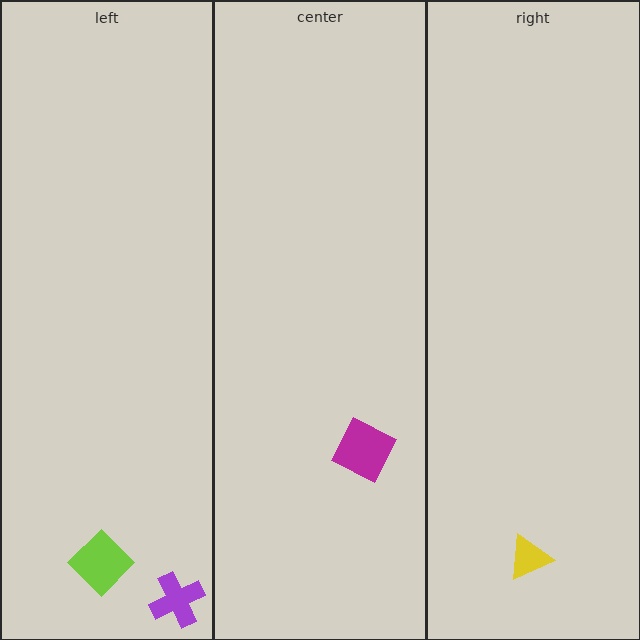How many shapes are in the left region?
2.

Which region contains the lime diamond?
The left region.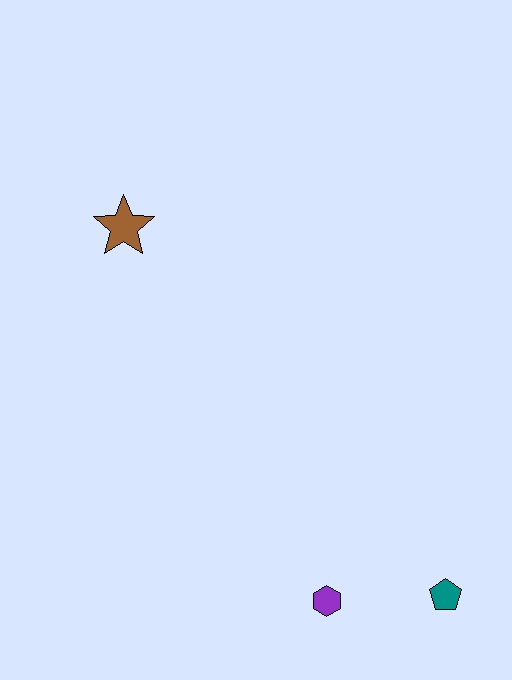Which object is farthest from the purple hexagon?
The brown star is farthest from the purple hexagon.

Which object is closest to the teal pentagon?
The purple hexagon is closest to the teal pentagon.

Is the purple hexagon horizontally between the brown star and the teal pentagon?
Yes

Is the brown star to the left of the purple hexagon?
Yes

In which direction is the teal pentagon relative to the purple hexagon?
The teal pentagon is to the right of the purple hexagon.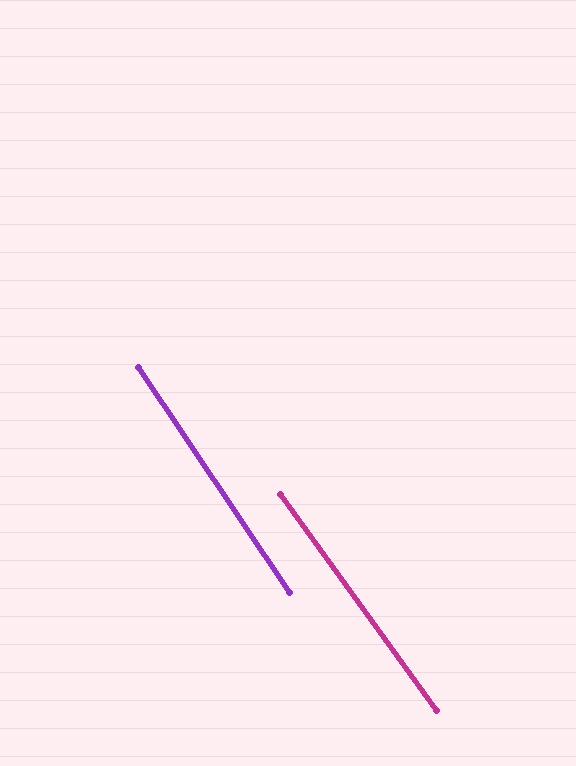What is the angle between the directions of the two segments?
Approximately 2 degrees.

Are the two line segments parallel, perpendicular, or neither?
Parallel — their directions differ by only 1.7°.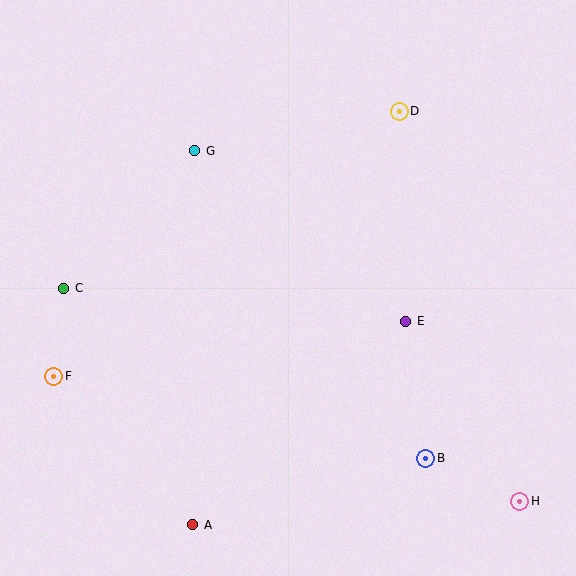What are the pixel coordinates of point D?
Point D is at (399, 111).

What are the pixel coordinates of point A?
Point A is at (193, 525).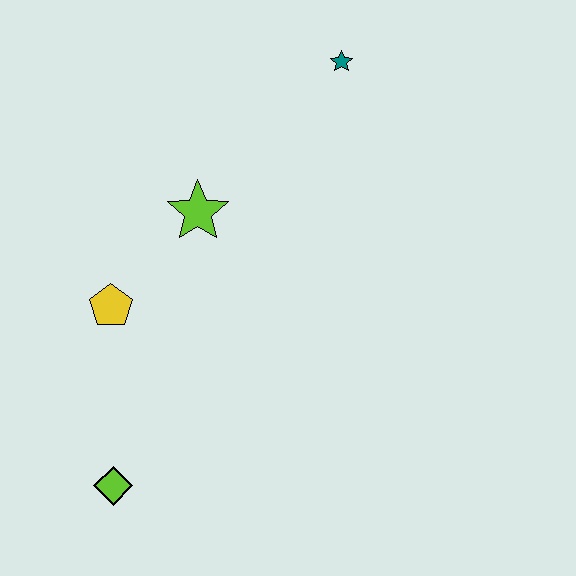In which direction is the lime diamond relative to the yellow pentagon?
The lime diamond is below the yellow pentagon.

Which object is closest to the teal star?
The lime star is closest to the teal star.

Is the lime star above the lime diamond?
Yes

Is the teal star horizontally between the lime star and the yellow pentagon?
No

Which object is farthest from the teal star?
The lime diamond is farthest from the teal star.